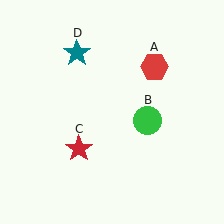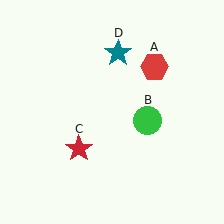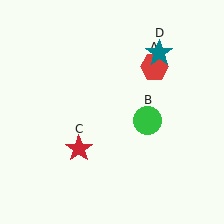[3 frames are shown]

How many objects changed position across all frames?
1 object changed position: teal star (object D).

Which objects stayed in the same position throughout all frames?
Red hexagon (object A) and green circle (object B) and red star (object C) remained stationary.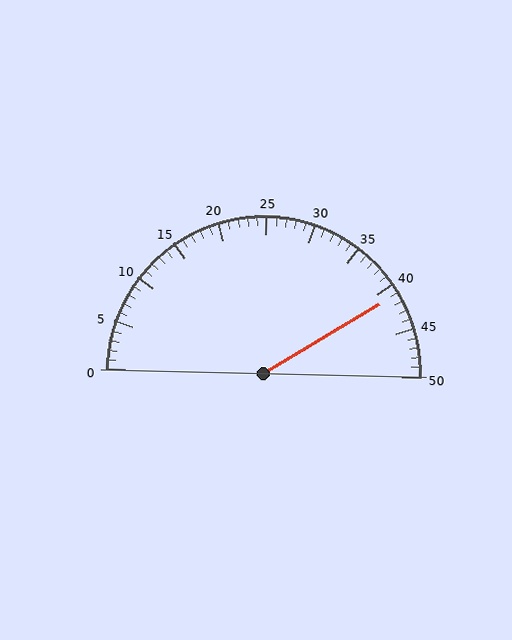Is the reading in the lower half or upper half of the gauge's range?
The reading is in the upper half of the range (0 to 50).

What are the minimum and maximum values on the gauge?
The gauge ranges from 0 to 50.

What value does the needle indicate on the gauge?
The needle indicates approximately 41.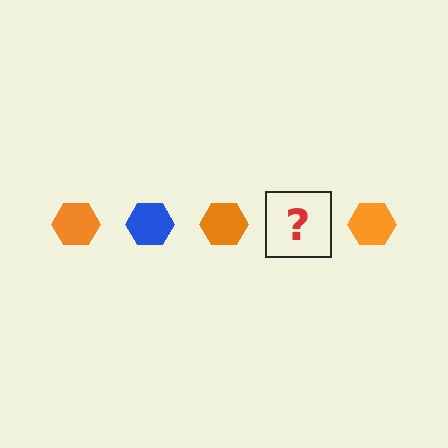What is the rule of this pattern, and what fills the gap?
The rule is that the pattern cycles through orange, blue hexagons. The gap should be filled with a blue hexagon.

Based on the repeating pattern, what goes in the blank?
The blank should be a blue hexagon.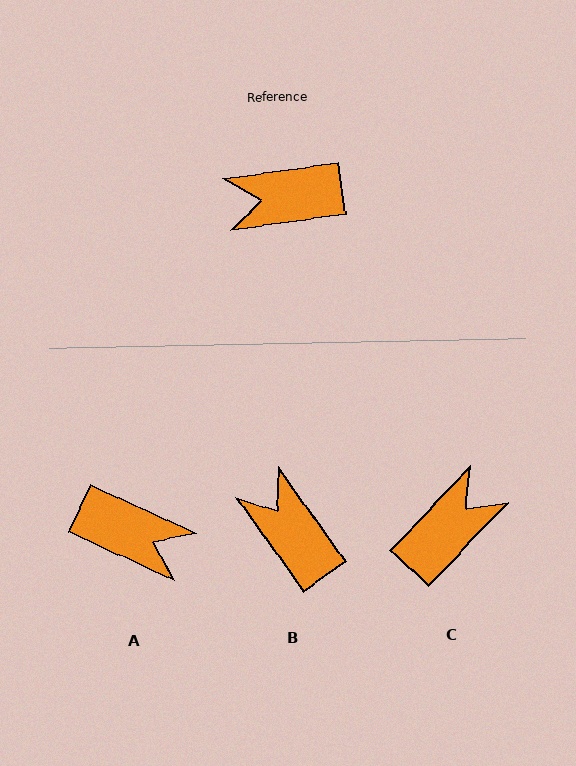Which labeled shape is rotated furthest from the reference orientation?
A, about 148 degrees away.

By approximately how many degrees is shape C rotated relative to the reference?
Approximately 141 degrees clockwise.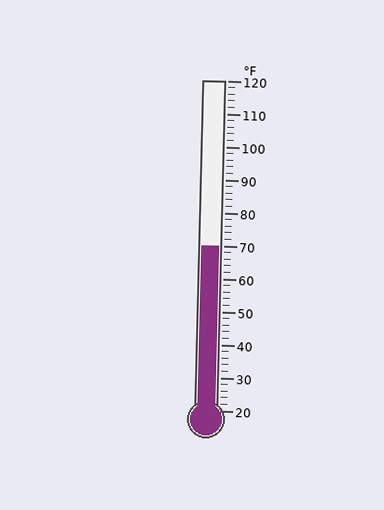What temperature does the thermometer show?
The thermometer shows approximately 70°F.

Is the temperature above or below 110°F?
The temperature is below 110°F.